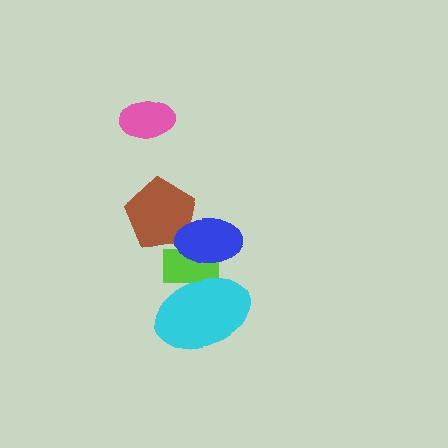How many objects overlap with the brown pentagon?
1 object overlaps with the brown pentagon.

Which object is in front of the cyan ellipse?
The blue ellipse is in front of the cyan ellipse.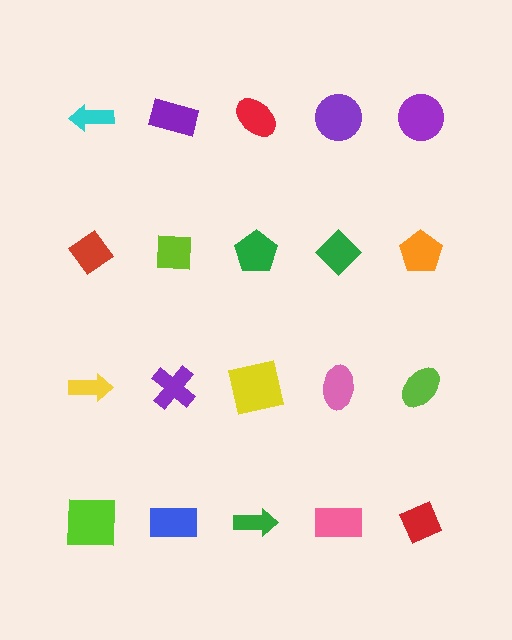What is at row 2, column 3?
A green pentagon.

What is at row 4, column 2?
A blue rectangle.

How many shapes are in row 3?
5 shapes.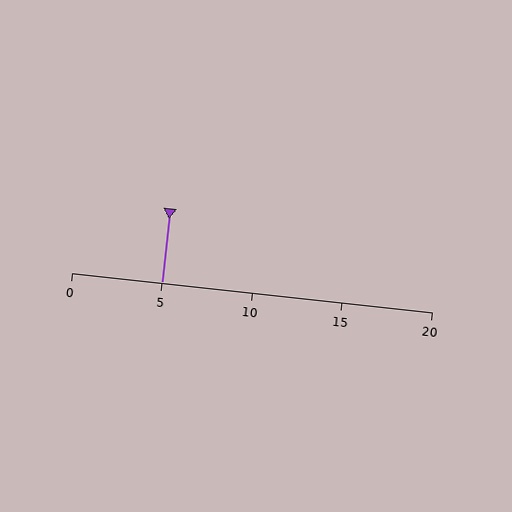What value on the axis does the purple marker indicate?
The marker indicates approximately 5.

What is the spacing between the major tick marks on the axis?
The major ticks are spaced 5 apart.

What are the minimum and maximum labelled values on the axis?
The axis runs from 0 to 20.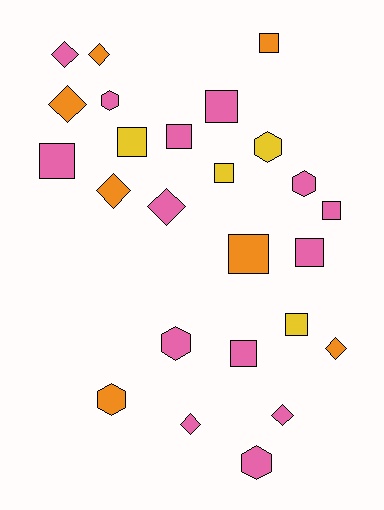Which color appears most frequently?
Pink, with 14 objects.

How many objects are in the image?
There are 25 objects.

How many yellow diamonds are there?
There are no yellow diamonds.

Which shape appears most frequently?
Square, with 11 objects.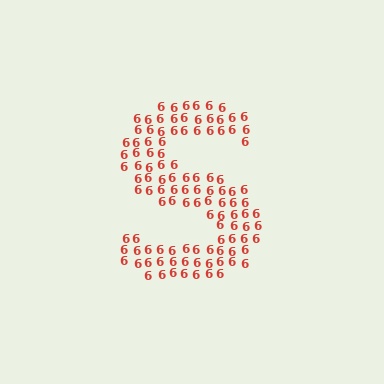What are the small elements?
The small elements are digit 6's.